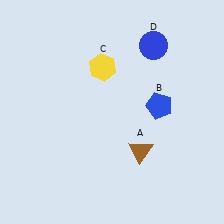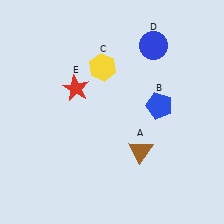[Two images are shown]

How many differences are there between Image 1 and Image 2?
There is 1 difference between the two images.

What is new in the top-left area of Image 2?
A red star (E) was added in the top-left area of Image 2.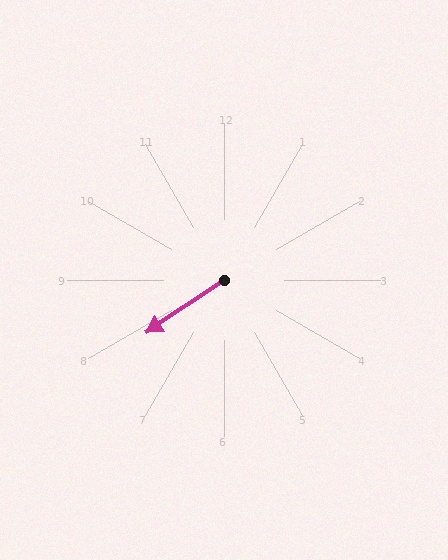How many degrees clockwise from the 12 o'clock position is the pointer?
Approximately 236 degrees.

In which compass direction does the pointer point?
Southwest.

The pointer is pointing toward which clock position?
Roughly 8 o'clock.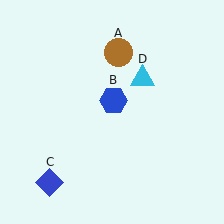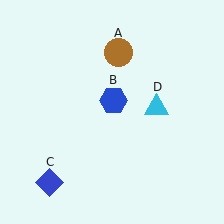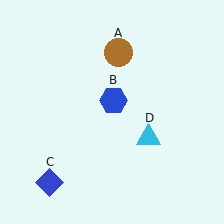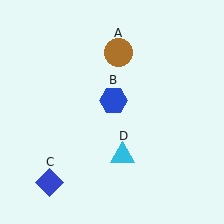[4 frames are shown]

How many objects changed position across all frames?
1 object changed position: cyan triangle (object D).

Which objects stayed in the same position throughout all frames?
Brown circle (object A) and blue hexagon (object B) and blue diamond (object C) remained stationary.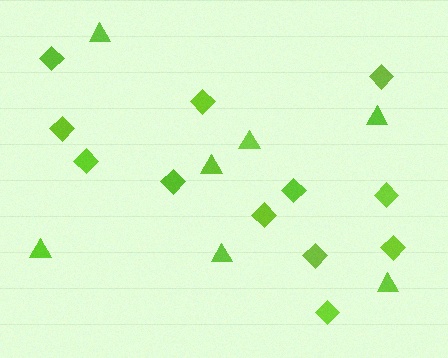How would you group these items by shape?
There are 2 groups: one group of diamonds (12) and one group of triangles (7).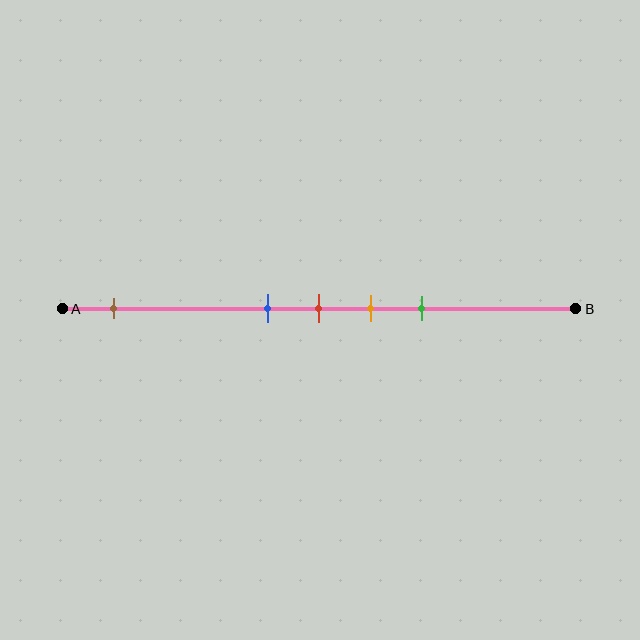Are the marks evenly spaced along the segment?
No, the marks are not evenly spaced.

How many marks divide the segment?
There are 5 marks dividing the segment.